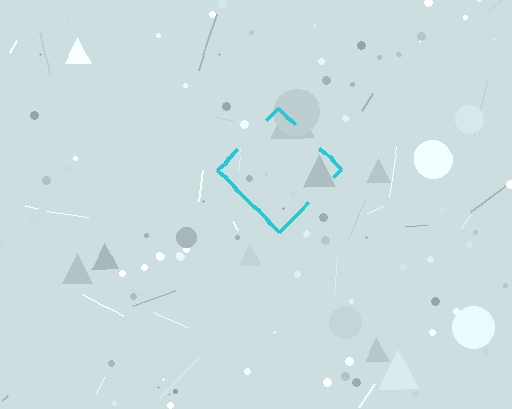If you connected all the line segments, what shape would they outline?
They would outline a diamond.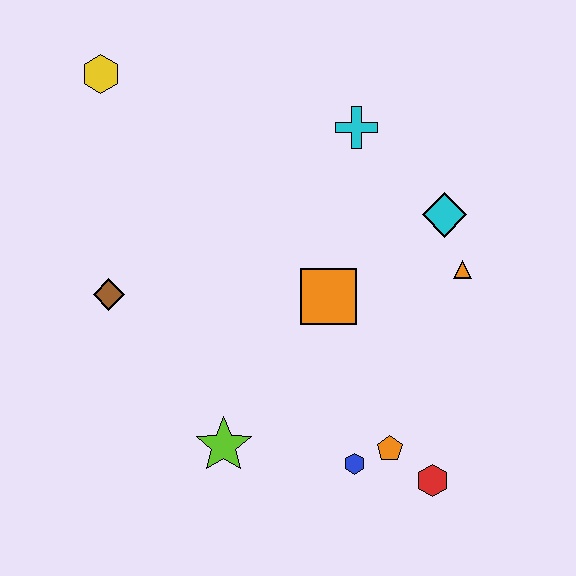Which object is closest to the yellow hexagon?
The brown diamond is closest to the yellow hexagon.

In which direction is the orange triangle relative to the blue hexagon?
The orange triangle is above the blue hexagon.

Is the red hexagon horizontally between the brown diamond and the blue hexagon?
No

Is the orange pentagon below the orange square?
Yes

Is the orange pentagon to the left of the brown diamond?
No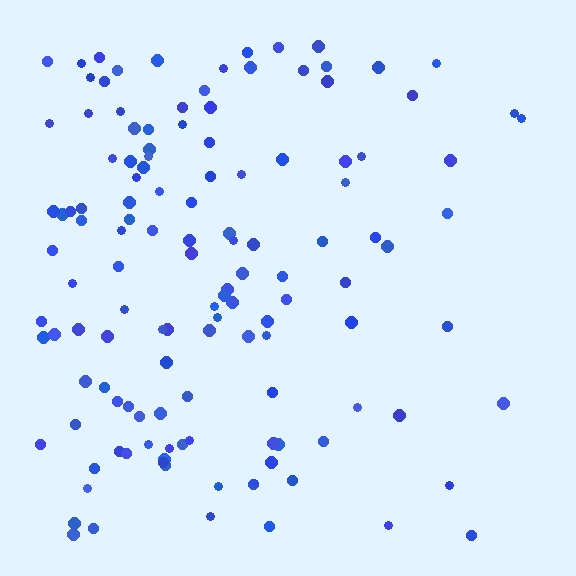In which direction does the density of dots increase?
From right to left, with the left side densest.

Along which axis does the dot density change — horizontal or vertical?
Horizontal.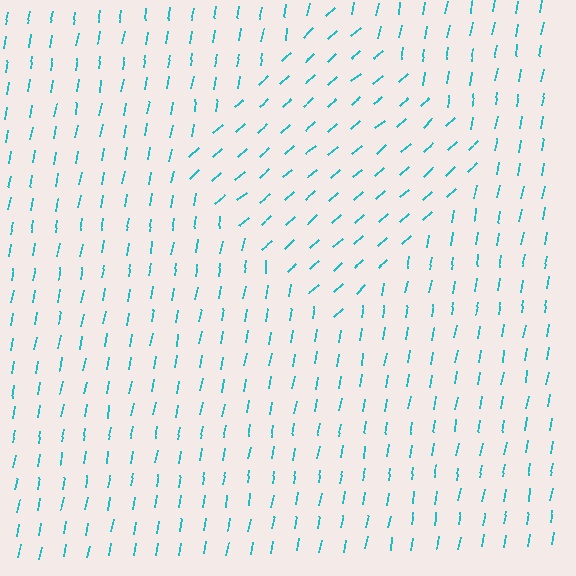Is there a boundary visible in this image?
Yes, there is a texture boundary formed by a change in line orientation.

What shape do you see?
I see a diamond.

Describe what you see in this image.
The image is filled with small cyan line segments. A diamond region in the image has lines oriented differently from the surrounding lines, creating a visible texture boundary.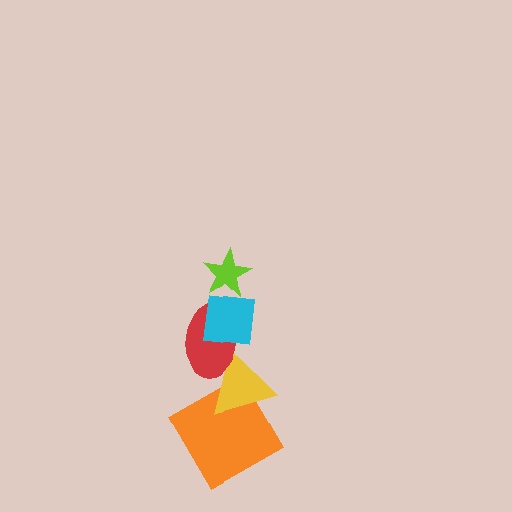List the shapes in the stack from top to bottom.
From top to bottom: the lime star, the cyan square, the red ellipse, the yellow triangle, the orange diamond.